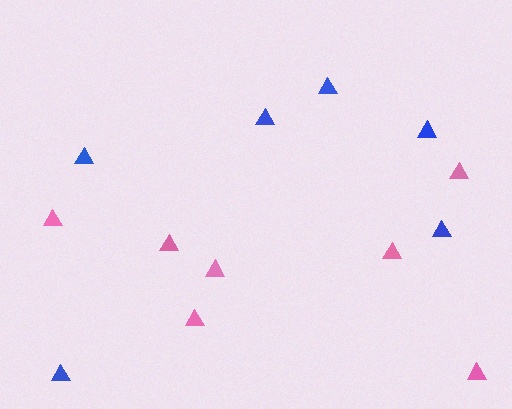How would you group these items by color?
There are 2 groups: one group of pink triangles (7) and one group of blue triangles (6).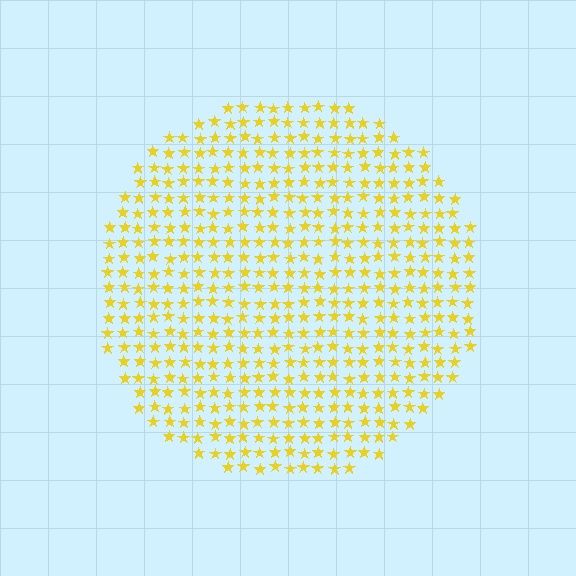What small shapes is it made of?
It is made of small stars.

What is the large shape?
The large shape is a circle.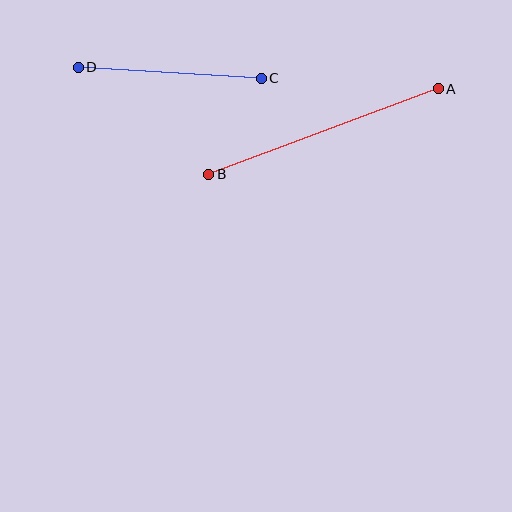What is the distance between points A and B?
The distance is approximately 245 pixels.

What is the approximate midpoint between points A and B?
The midpoint is at approximately (324, 131) pixels.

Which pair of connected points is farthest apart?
Points A and B are farthest apart.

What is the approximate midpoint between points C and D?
The midpoint is at approximately (170, 73) pixels.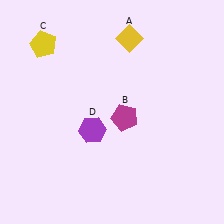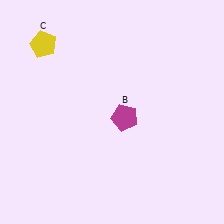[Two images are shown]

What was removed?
The purple hexagon (D), the yellow diamond (A) were removed in Image 2.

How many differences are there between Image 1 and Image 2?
There are 2 differences between the two images.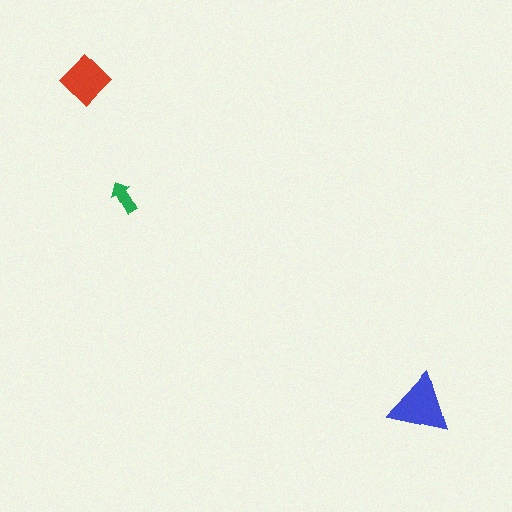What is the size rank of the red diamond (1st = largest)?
2nd.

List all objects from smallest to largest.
The green arrow, the red diamond, the blue triangle.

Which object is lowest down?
The blue triangle is bottommost.